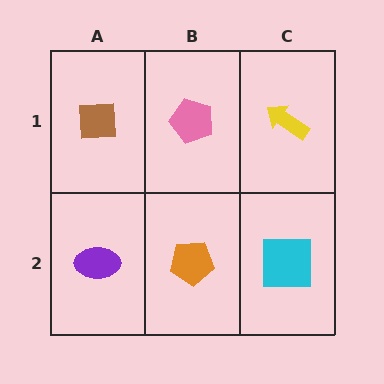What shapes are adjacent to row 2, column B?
A pink pentagon (row 1, column B), a purple ellipse (row 2, column A), a cyan square (row 2, column C).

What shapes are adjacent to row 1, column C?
A cyan square (row 2, column C), a pink pentagon (row 1, column B).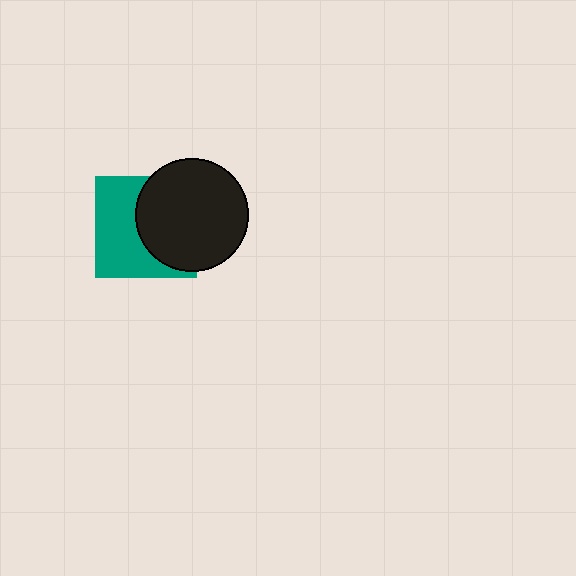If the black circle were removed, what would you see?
You would see the complete teal square.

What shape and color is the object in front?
The object in front is a black circle.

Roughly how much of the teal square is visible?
About half of it is visible (roughly 51%).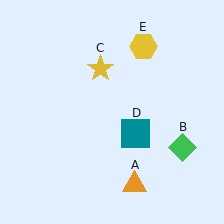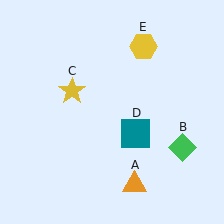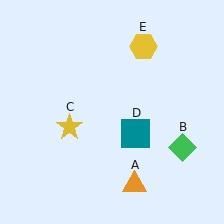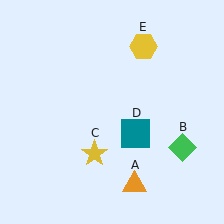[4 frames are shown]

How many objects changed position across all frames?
1 object changed position: yellow star (object C).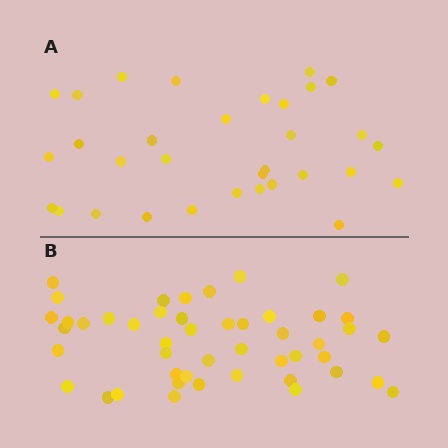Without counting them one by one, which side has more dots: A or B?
Region B (the bottom region) has more dots.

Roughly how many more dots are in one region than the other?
Region B has approximately 15 more dots than region A.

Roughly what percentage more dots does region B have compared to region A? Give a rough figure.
About 45% more.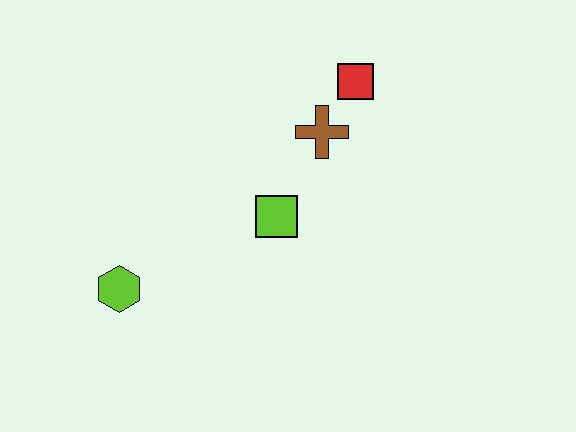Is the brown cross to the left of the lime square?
No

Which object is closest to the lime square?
The brown cross is closest to the lime square.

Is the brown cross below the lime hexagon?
No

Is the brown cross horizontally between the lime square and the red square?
Yes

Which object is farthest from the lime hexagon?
The red square is farthest from the lime hexagon.